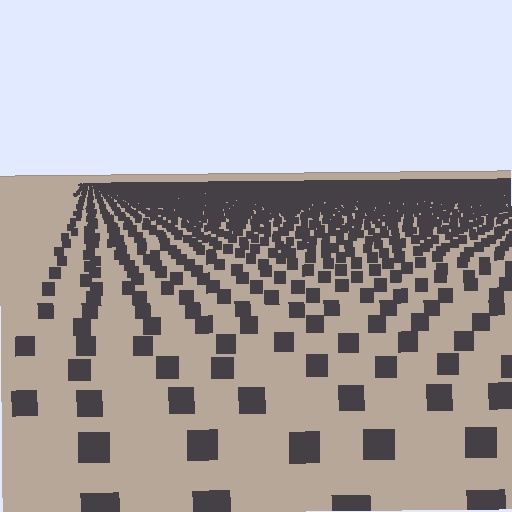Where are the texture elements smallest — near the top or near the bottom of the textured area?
Near the top.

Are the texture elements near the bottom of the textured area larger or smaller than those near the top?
Larger. Near the bottom, elements are closer to the viewer and appear at a bigger on-screen size.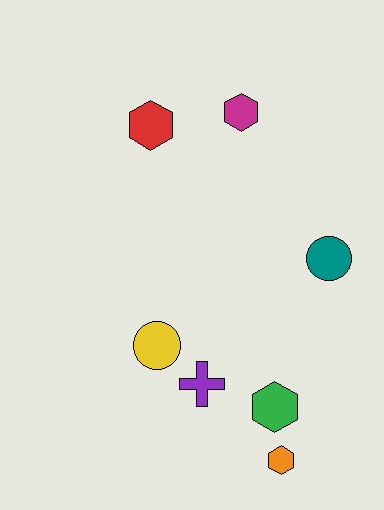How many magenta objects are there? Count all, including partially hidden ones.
There is 1 magenta object.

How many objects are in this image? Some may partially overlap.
There are 7 objects.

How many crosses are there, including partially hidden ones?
There is 1 cross.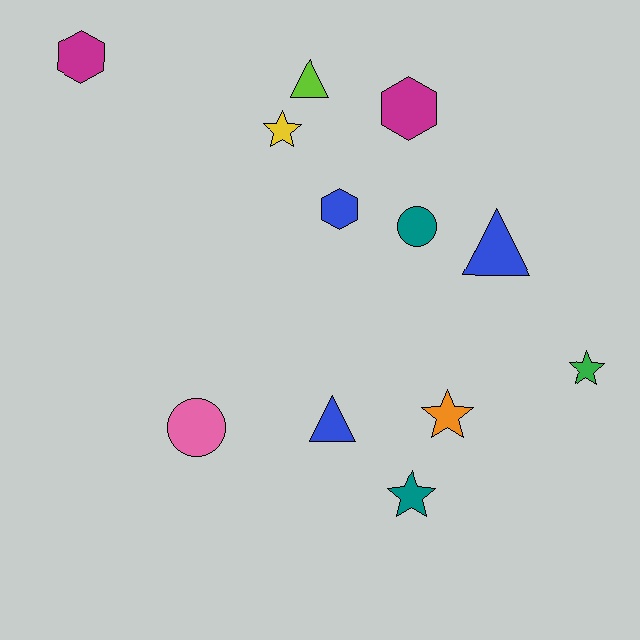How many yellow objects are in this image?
There is 1 yellow object.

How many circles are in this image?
There are 2 circles.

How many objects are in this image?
There are 12 objects.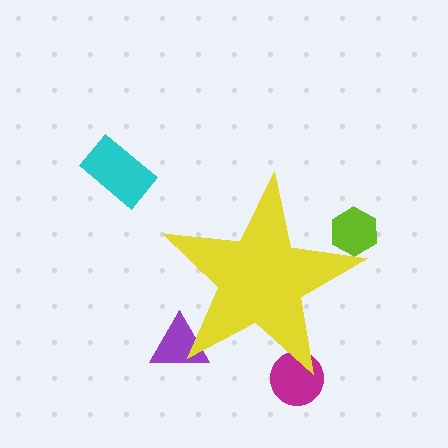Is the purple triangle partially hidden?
Yes, the purple triangle is partially hidden behind the yellow star.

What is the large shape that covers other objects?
A yellow star.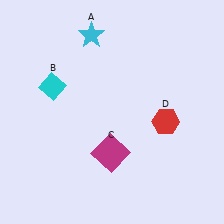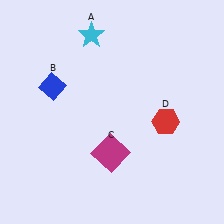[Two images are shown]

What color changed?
The diamond (B) changed from cyan in Image 1 to blue in Image 2.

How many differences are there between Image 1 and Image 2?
There is 1 difference between the two images.